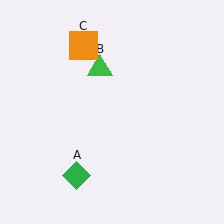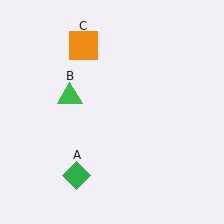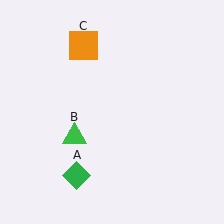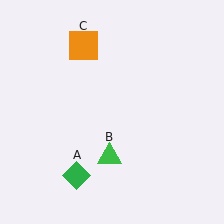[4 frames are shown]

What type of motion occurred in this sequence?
The green triangle (object B) rotated counterclockwise around the center of the scene.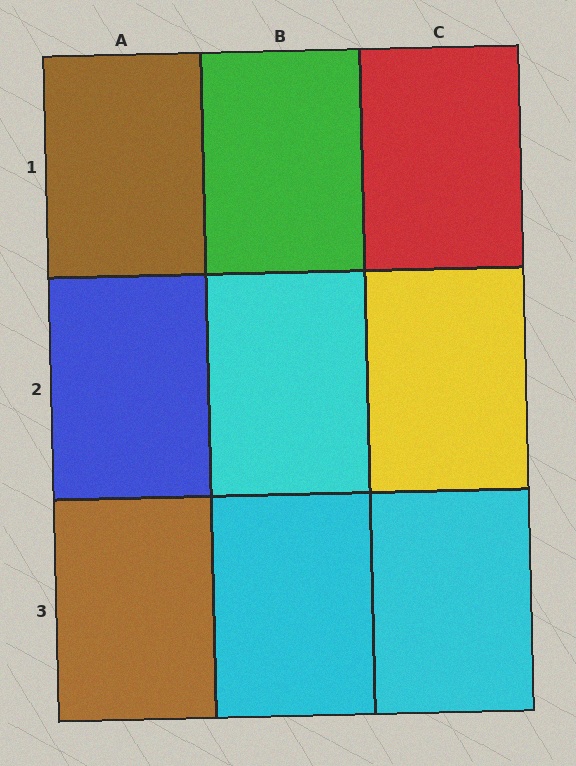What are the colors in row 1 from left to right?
Brown, green, red.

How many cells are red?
1 cell is red.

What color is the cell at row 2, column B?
Cyan.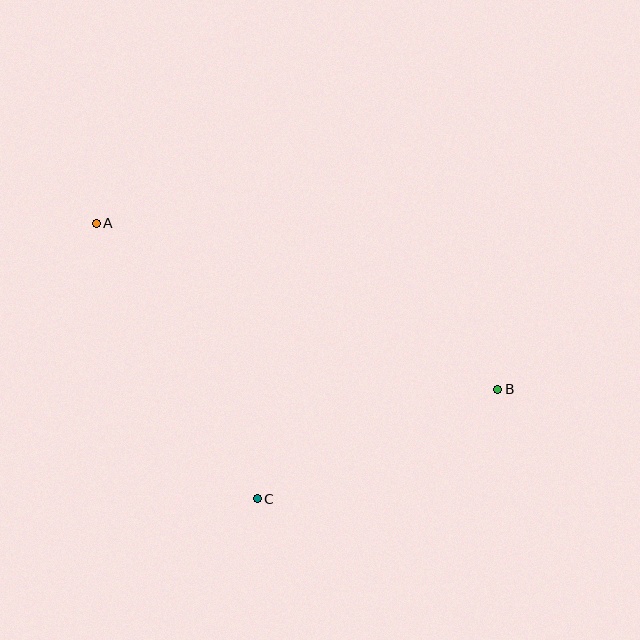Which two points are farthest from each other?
Points A and B are farthest from each other.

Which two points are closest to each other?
Points B and C are closest to each other.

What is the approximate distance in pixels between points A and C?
The distance between A and C is approximately 319 pixels.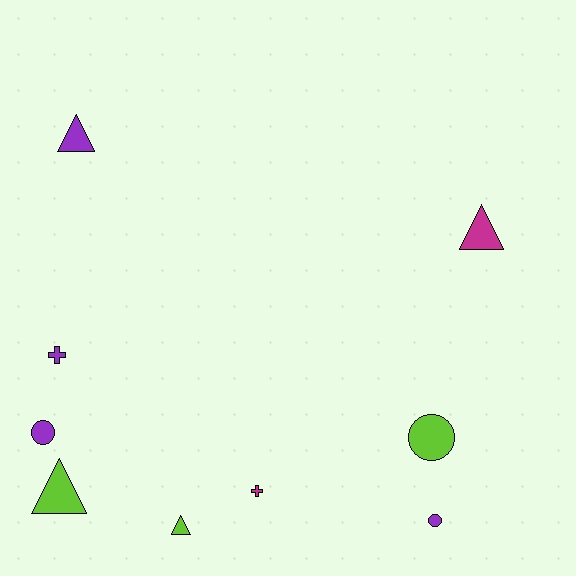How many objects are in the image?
There are 9 objects.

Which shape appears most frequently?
Triangle, with 4 objects.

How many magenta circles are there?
There are no magenta circles.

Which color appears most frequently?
Purple, with 4 objects.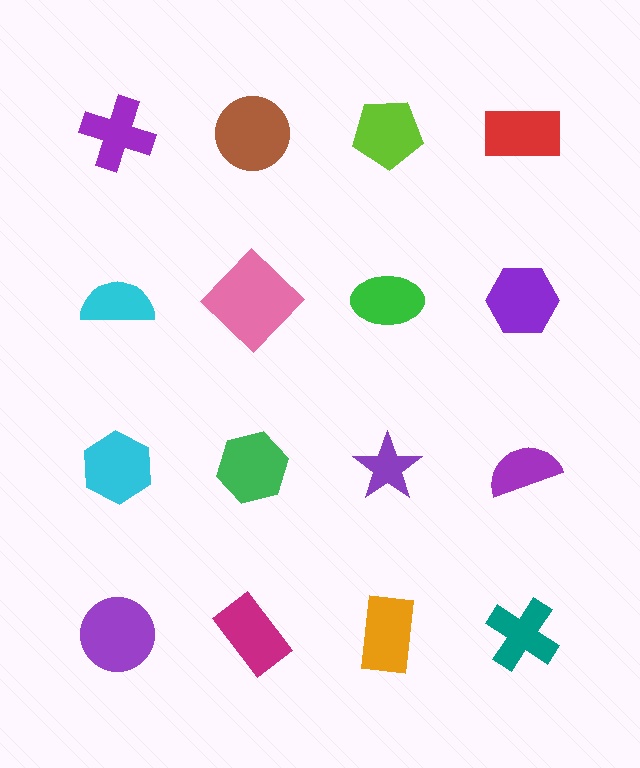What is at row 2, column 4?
A purple hexagon.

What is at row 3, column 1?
A cyan hexagon.